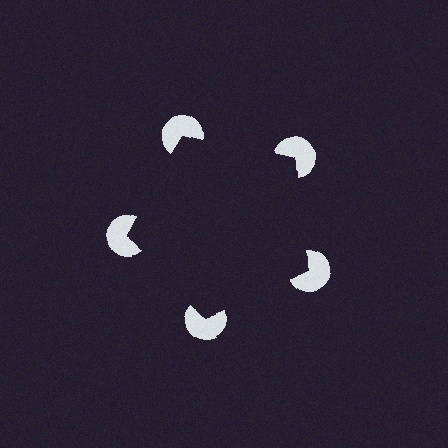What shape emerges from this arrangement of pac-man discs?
An illusory pentagon — its edges are inferred from the aligned wedge cuts in the pac-man discs, not physically drawn.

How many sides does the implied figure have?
5 sides.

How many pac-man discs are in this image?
There are 5 — one at each vertex of the illusory pentagon.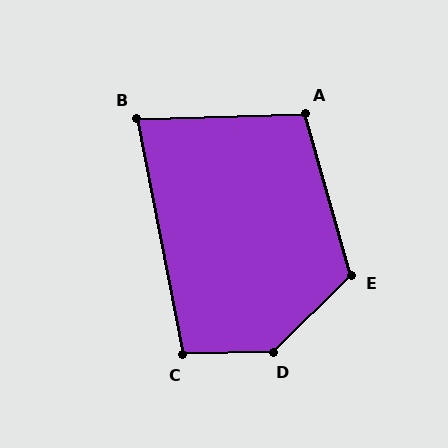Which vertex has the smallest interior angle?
B, at approximately 81 degrees.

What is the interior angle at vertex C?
Approximately 99 degrees (obtuse).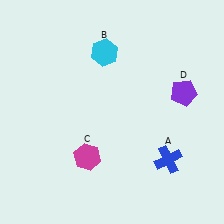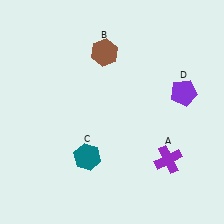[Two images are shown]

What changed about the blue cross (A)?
In Image 1, A is blue. In Image 2, it changed to purple.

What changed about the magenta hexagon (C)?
In Image 1, C is magenta. In Image 2, it changed to teal.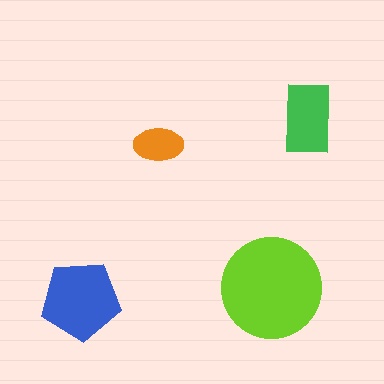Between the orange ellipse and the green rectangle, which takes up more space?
The green rectangle.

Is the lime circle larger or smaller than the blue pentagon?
Larger.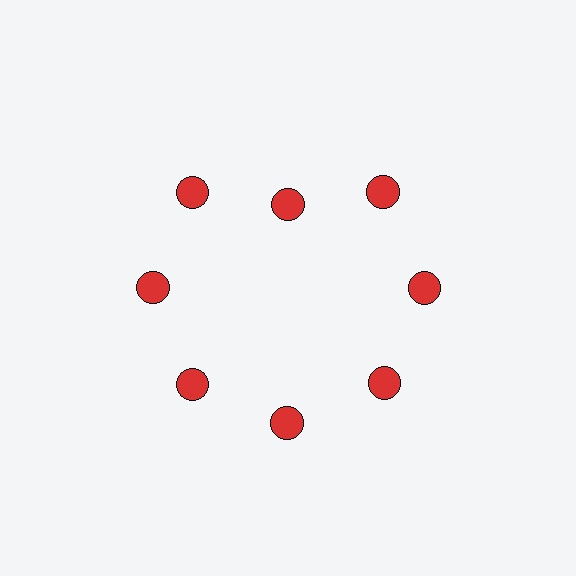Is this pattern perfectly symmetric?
No. The 8 red circles are arranged in a ring, but one element near the 12 o'clock position is pulled inward toward the center, breaking the 8-fold rotational symmetry.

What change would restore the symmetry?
The symmetry would be restored by moving it outward, back onto the ring so that all 8 circles sit at equal angles and equal distance from the center.